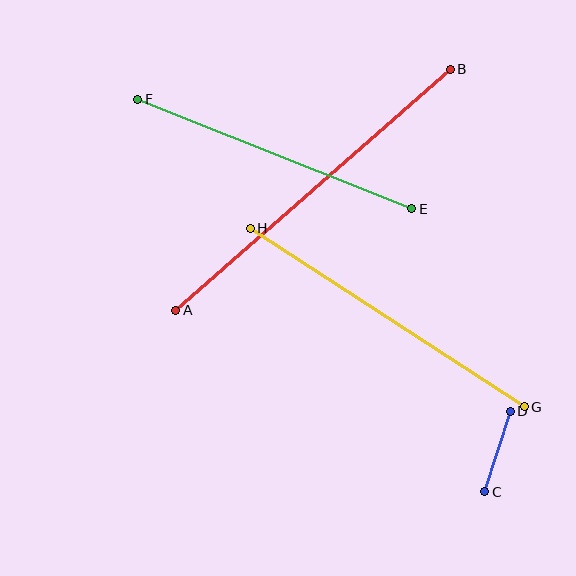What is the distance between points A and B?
The distance is approximately 365 pixels.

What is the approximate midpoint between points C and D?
The midpoint is at approximately (498, 451) pixels.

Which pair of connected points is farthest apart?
Points A and B are farthest apart.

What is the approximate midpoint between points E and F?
The midpoint is at approximately (275, 154) pixels.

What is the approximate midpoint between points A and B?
The midpoint is at approximately (313, 190) pixels.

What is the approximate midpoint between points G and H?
The midpoint is at approximately (387, 317) pixels.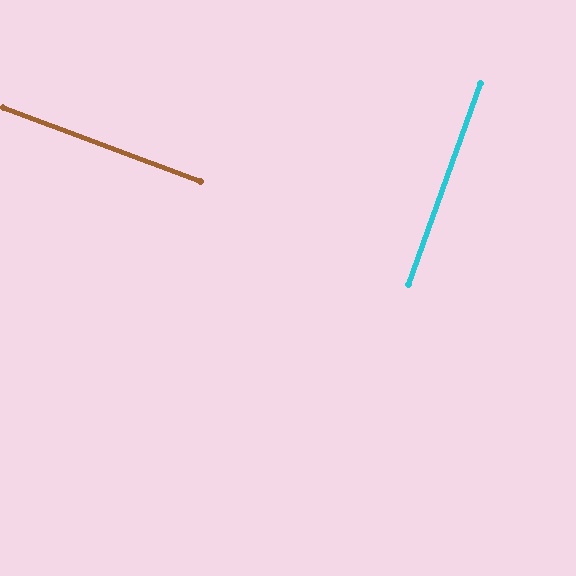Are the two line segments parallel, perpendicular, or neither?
Perpendicular — they meet at approximately 89°.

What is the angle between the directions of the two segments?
Approximately 89 degrees.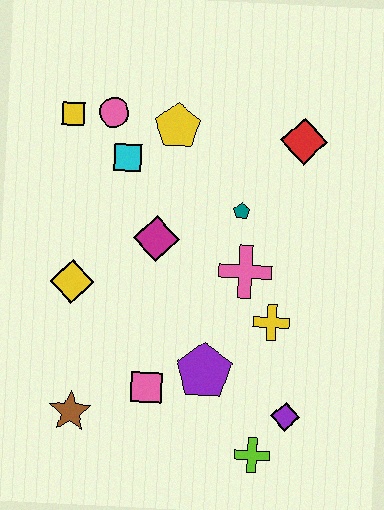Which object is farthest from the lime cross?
The yellow square is farthest from the lime cross.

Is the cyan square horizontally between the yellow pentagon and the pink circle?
Yes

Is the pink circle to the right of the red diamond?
No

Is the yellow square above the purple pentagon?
Yes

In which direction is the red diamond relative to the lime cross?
The red diamond is above the lime cross.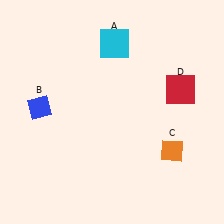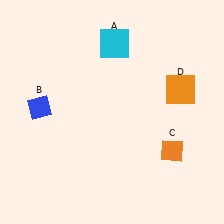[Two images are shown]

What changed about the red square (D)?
In Image 1, D is red. In Image 2, it changed to orange.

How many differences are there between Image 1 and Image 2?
There is 1 difference between the two images.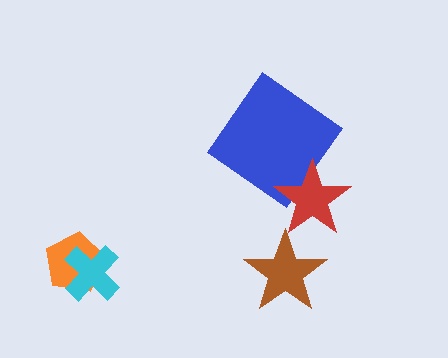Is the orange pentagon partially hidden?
Yes, it is partially covered by another shape.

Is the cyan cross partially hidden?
No, no other shape covers it.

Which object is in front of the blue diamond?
The red star is in front of the blue diamond.